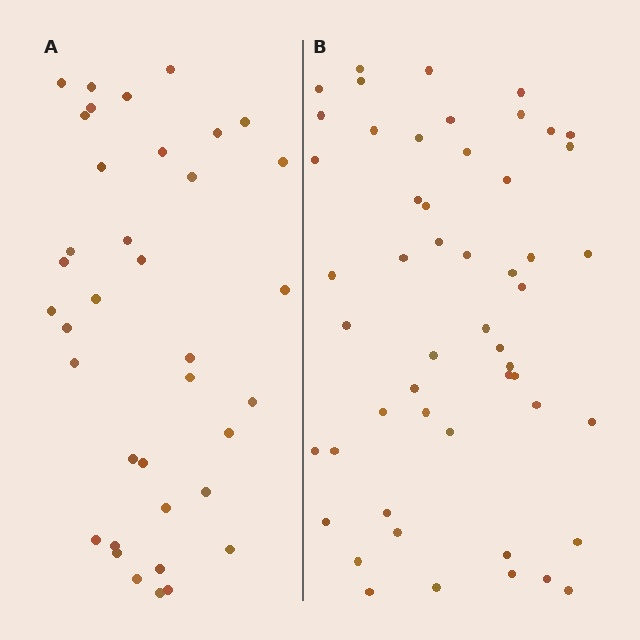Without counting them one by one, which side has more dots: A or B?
Region B (the right region) has more dots.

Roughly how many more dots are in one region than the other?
Region B has approximately 15 more dots than region A.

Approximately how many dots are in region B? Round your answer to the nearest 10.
About 50 dots. (The exact count is 52, which rounds to 50.)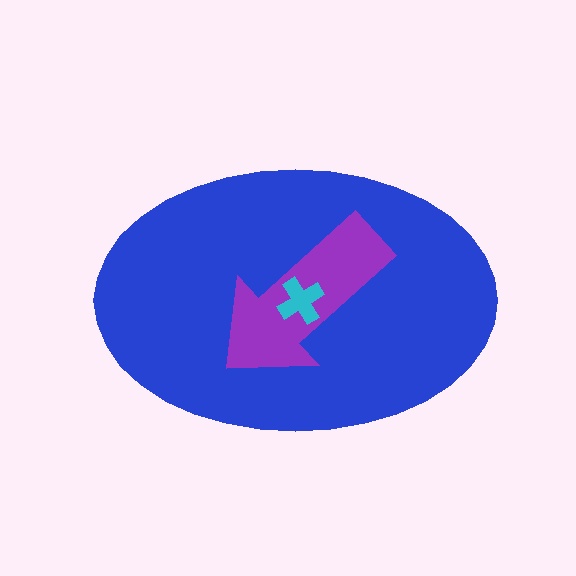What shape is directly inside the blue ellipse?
The purple arrow.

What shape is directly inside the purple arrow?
The cyan cross.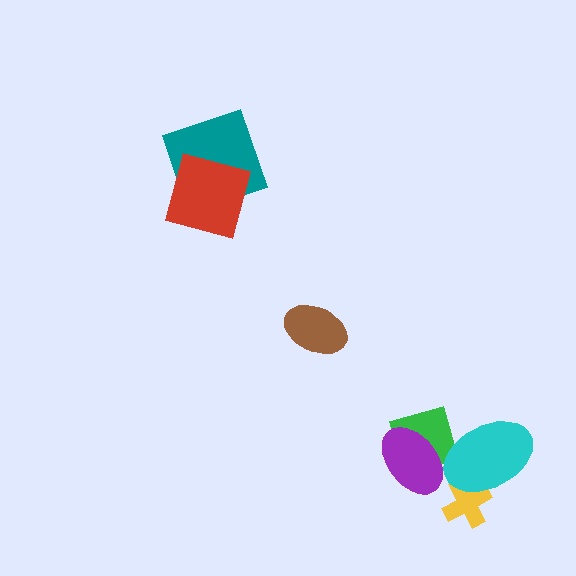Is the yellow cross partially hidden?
Yes, it is partially covered by another shape.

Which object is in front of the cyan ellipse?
The purple ellipse is in front of the cyan ellipse.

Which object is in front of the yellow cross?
The cyan ellipse is in front of the yellow cross.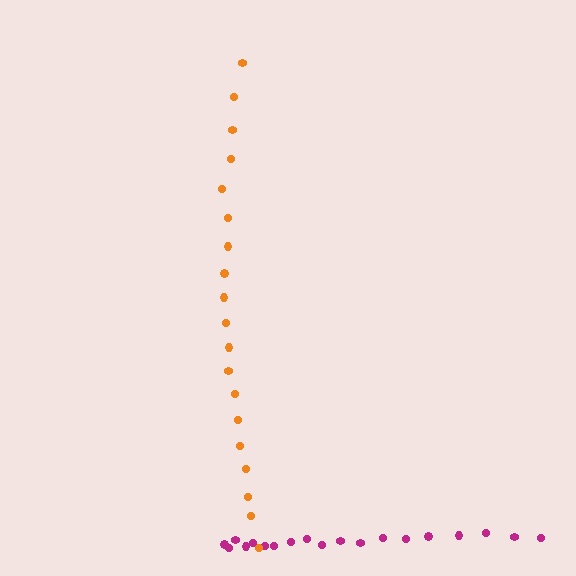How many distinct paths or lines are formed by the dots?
There are 2 distinct paths.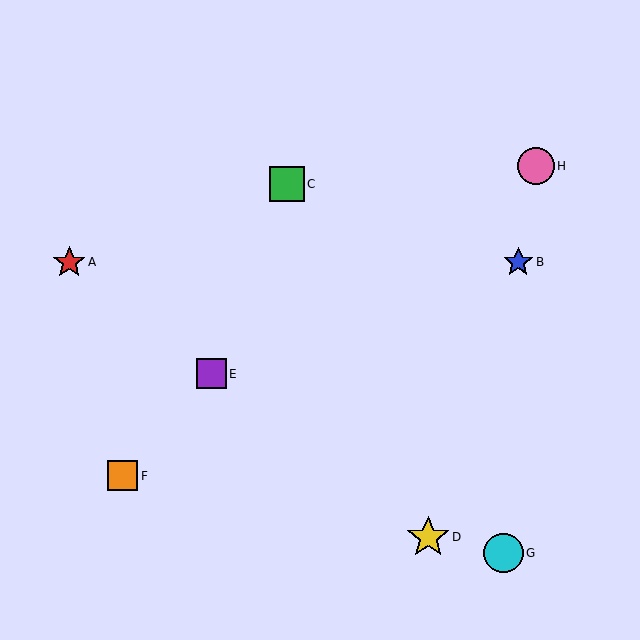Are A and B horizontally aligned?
Yes, both are at y≈262.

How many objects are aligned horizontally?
2 objects (A, B) are aligned horizontally.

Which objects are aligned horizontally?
Objects A, B are aligned horizontally.